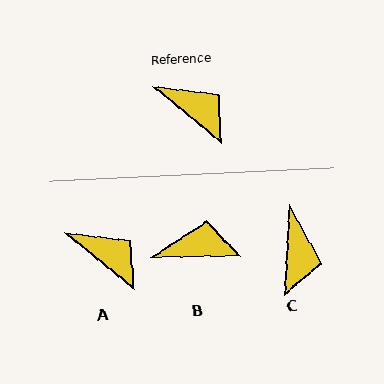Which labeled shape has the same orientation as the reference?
A.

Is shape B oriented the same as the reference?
No, it is off by about 40 degrees.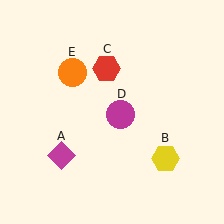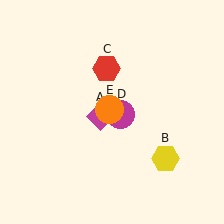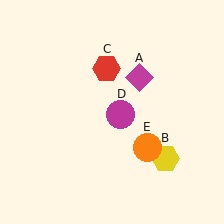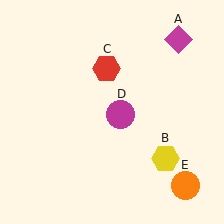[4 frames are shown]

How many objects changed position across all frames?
2 objects changed position: magenta diamond (object A), orange circle (object E).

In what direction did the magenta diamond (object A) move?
The magenta diamond (object A) moved up and to the right.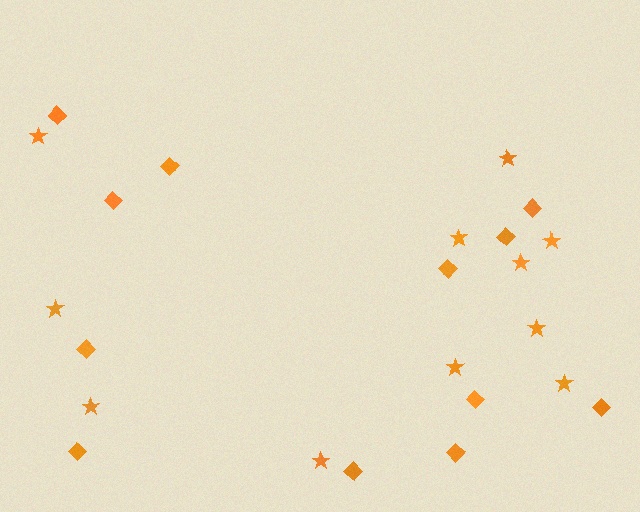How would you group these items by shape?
There are 2 groups: one group of stars (11) and one group of diamonds (12).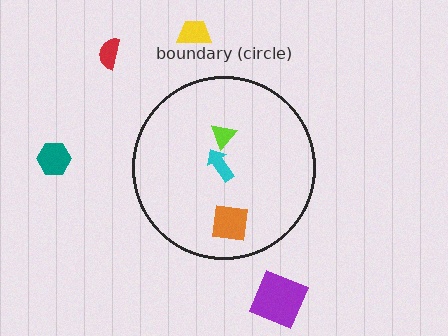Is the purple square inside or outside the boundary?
Outside.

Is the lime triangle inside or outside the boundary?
Inside.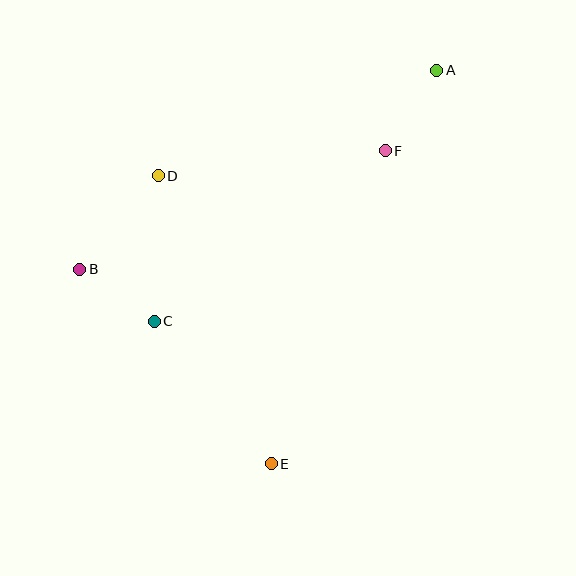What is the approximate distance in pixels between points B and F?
The distance between B and F is approximately 328 pixels.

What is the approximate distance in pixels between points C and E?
The distance between C and E is approximately 185 pixels.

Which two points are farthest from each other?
Points A and E are farthest from each other.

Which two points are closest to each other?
Points B and C are closest to each other.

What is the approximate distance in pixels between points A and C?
The distance between A and C is approximately 378 pixels.